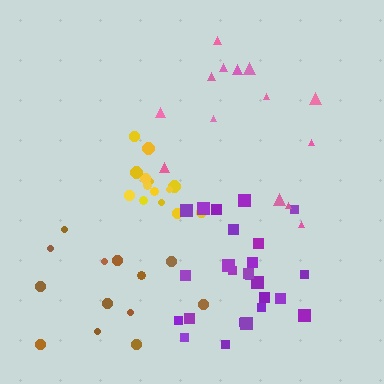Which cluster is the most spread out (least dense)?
Pink.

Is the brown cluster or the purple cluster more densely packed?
Purple.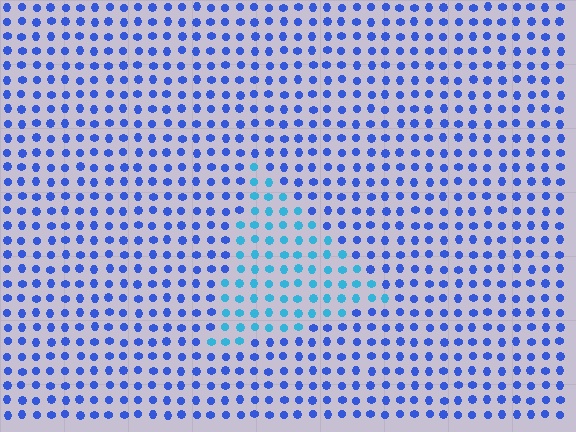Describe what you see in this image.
The image is filled with small blue elements in a uniform arrangement. A triangle-shaped region is visible where the elements are tinted to a slightly different hue, forming a subtle color boundary.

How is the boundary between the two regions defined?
The boundary is defined purely by a slight shift in hue (about 34 degrees). Spacing, size, and orientation are identical on both sides.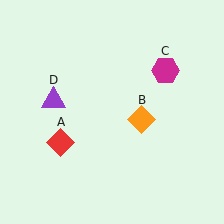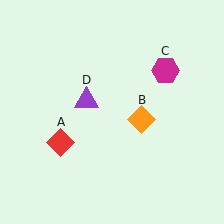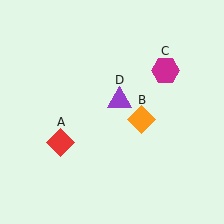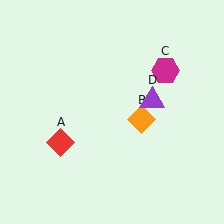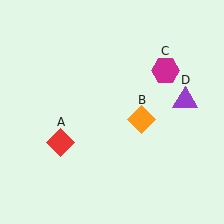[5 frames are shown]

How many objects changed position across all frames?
1 object changed position: purple triangle (object D).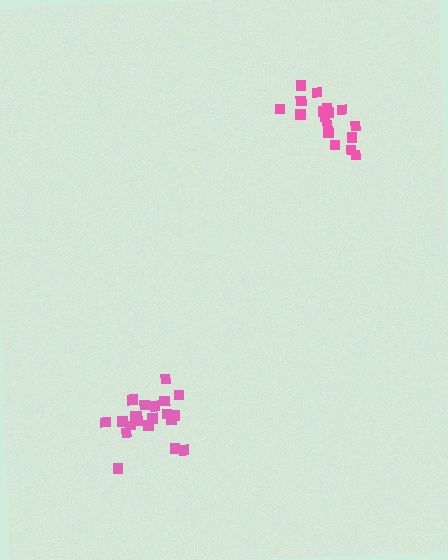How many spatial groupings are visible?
There are 2 spatial groupings.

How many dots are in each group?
Group 1: 21 dots, Group 2: 17 dots (38 total).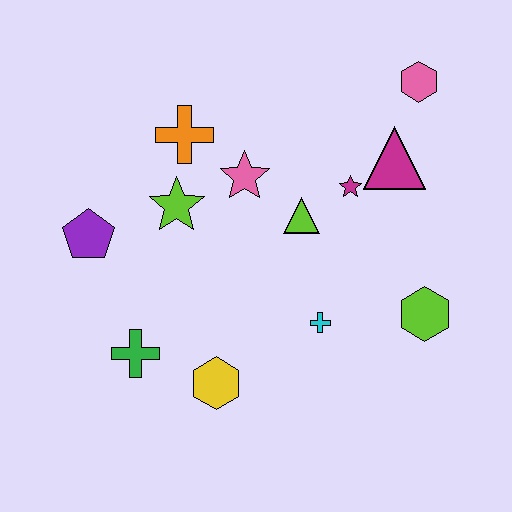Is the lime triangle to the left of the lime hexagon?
Yes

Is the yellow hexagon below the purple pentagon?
Yes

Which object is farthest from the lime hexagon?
The purple pentagon is farthest from the lime hexagon.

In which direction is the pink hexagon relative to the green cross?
The pink hexagon is to the right of the green cross.